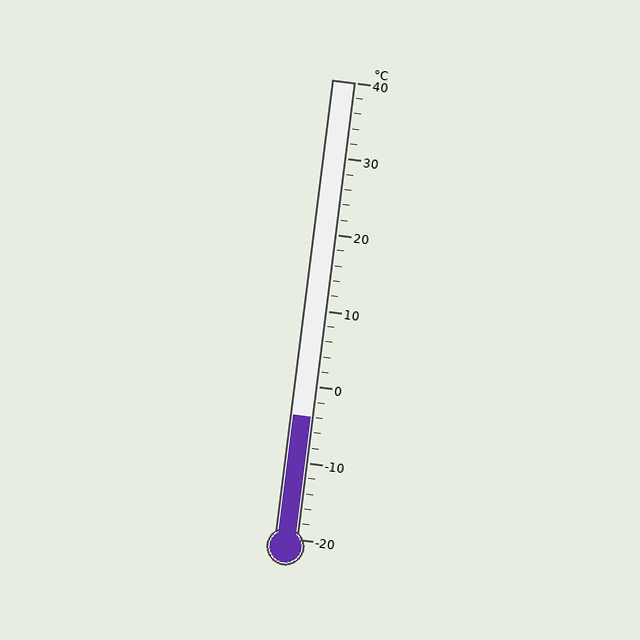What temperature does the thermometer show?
The thermometer shows approximately -4°C.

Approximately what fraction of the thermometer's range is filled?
The thermometer is filled to approximately 25% of its range.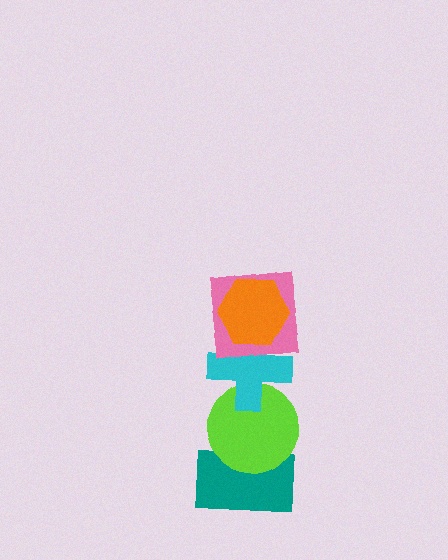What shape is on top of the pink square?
The orange hexagon is on top of the pink square.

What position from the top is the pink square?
The pink square is 2nd from the top.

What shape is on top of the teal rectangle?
The lime circle is on top of the teal rectangle.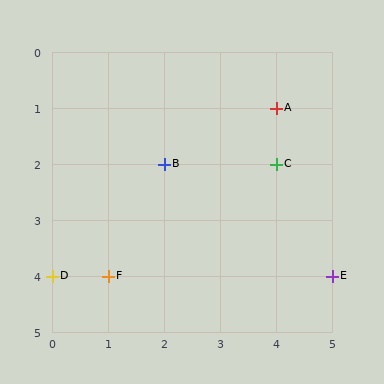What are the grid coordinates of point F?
Point F is at grid coordinates (1, 4).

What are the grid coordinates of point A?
Point A is at grid coordinates (4, 1).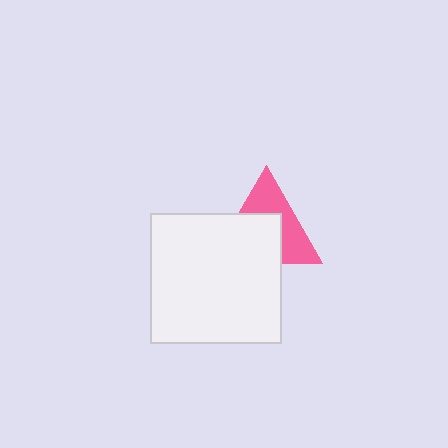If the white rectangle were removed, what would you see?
You would see the complete pink triangle.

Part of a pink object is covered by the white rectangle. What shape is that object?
It is a triangle.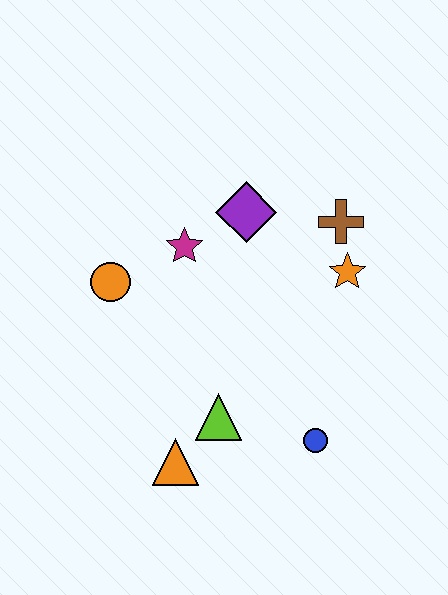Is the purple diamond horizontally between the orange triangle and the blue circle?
Yes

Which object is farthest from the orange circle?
The blue circle is farthest from the orange circle.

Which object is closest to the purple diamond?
The magenta star is closest to the purple diamond.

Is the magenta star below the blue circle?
No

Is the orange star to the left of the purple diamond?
No